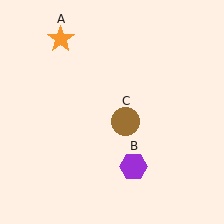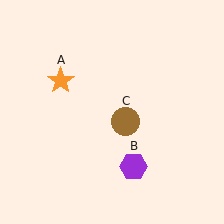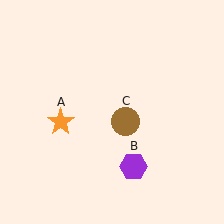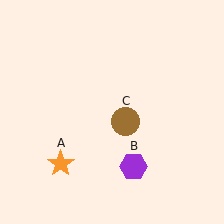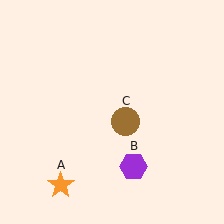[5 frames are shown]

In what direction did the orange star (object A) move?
The orange star (object A) moved down.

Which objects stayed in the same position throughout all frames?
Purple hexagon (object B) and brown circle (object C) remained stationary.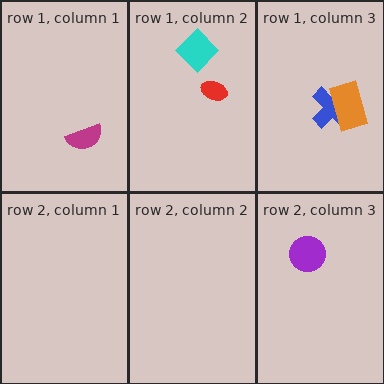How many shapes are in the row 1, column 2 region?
2.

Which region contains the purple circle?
The row 2, column 3 region.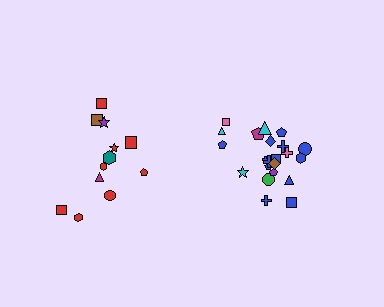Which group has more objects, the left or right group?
The right group.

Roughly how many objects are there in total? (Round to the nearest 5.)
Roughly 35 objects in total.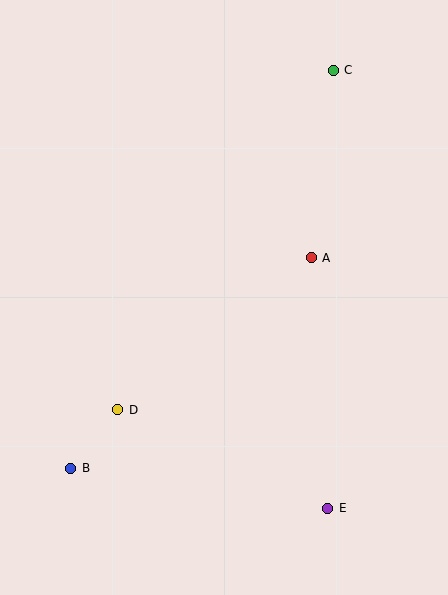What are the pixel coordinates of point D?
Point D is at (118, 410).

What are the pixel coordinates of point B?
Point B is at (71, 468).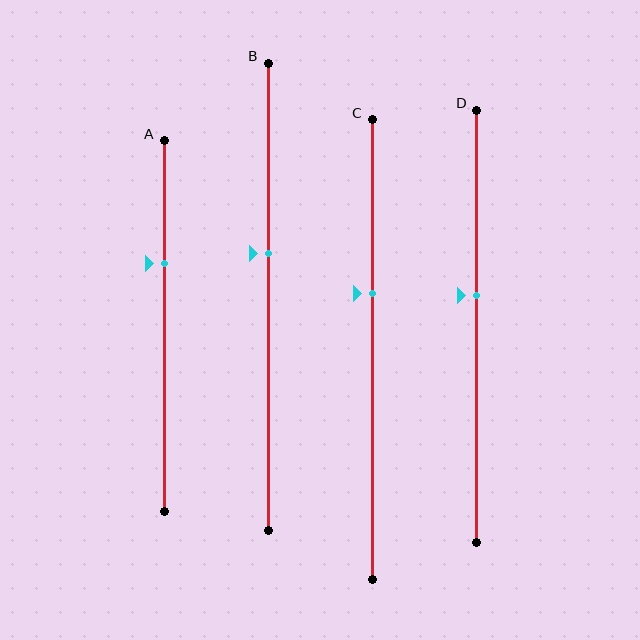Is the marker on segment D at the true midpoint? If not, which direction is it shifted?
No, the marker on segment D is shifted upward by about 7% of the segment length.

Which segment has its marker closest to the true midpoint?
Segment D has its marker closest to the true midpoint.